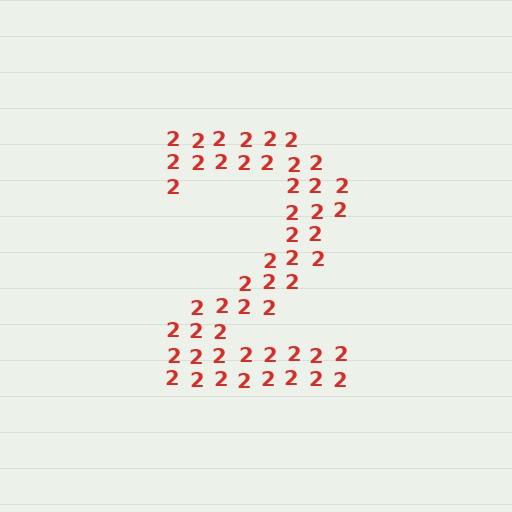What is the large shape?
The large shape is the digit 2.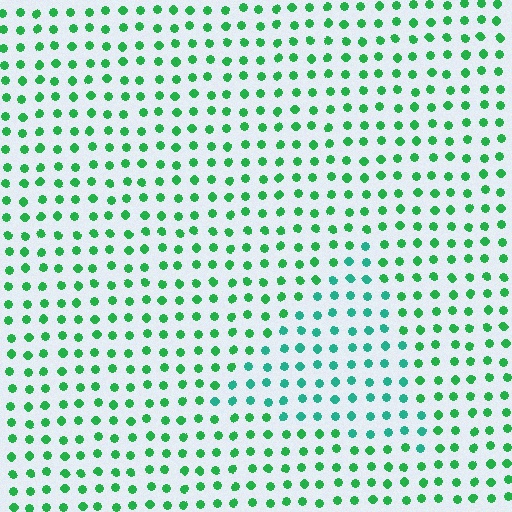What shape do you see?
I see a triangle.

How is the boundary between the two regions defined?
The boundary is defined purely by a slight shift in hue (about 30 degrees). Spacing, size, and orientation are identical on both sides.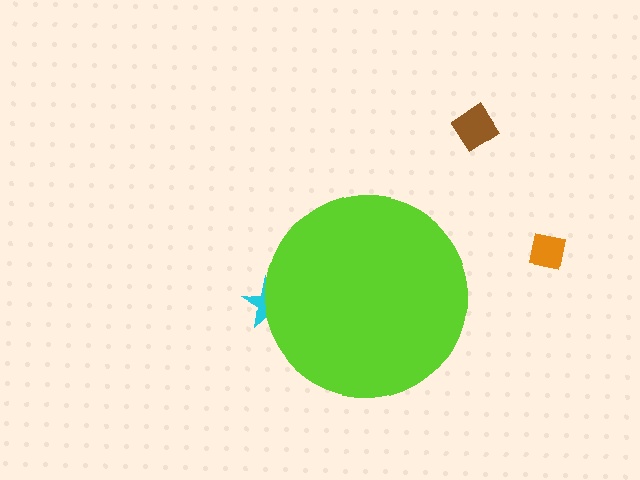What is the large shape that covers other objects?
A lime circle.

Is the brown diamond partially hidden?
No, the brown diamond is fully visible.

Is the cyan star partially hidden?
Yes, the cyan star is partially hidden behind the lime circle.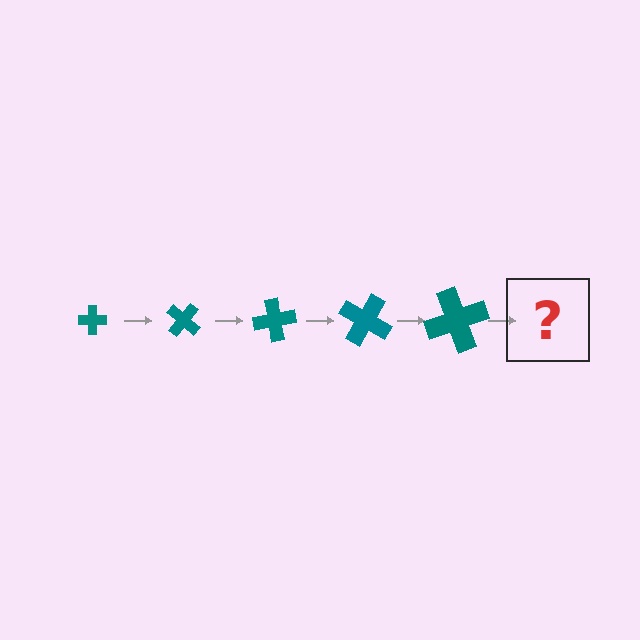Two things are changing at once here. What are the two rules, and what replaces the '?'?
The two rules are that the cross grows larger each step and it rotates 40 degrees each step. The '?' should be a cross, larger than the previous one and rotated 200 degrees from the start.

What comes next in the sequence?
The next element should be a cross, larger than the previous one and rotated 200 degrees from the start.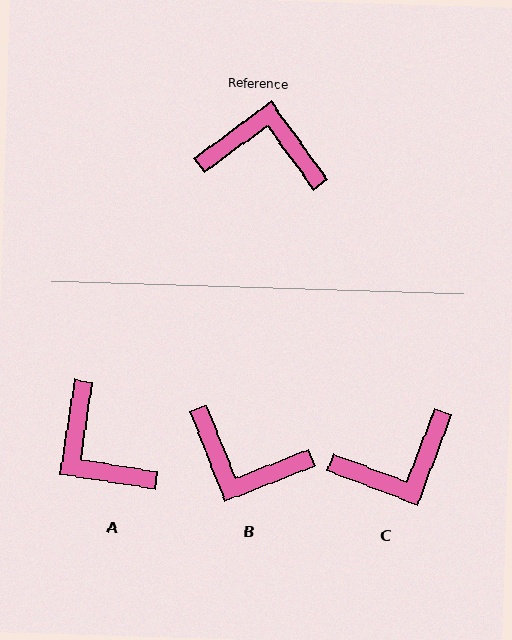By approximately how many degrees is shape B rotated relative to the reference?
Approximately 165 degrees counter-clockwise.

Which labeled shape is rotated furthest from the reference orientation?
B, about 165 degrees away.